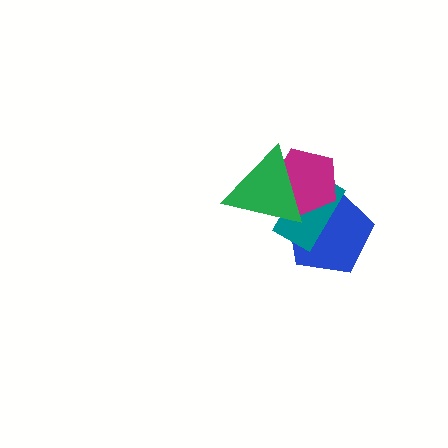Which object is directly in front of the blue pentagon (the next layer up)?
The teal rectangle is directly in front of the blue pentagon.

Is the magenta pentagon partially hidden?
Yes, it is partially covered by another shape.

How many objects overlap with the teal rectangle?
3 objects overlap with the teal rectangle.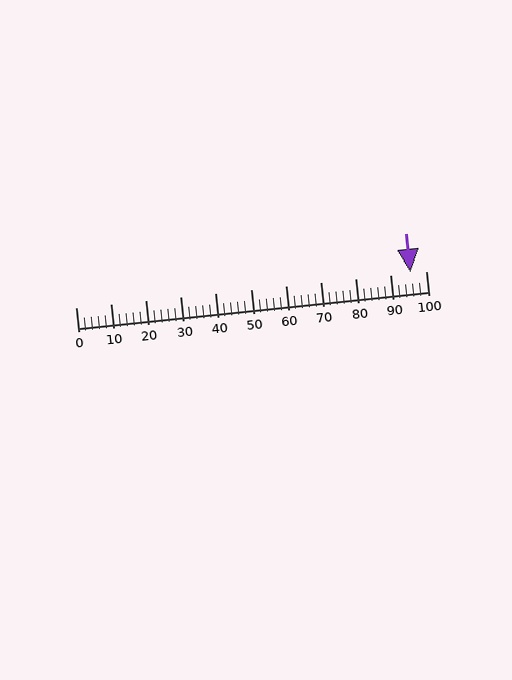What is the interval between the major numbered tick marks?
The major tick marks are spaced 10 units apart.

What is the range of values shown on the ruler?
The ruler shows values from 0 to 100.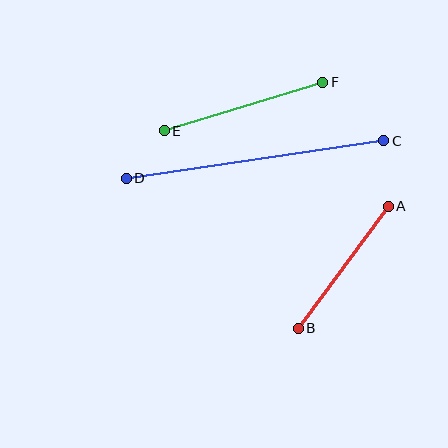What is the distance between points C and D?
The distance is approximately 260 pixels.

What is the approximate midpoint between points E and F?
The midpoint is at approximately (244, 107) pixels.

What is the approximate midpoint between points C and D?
The midpoint is at approximately (255, 159) pixels.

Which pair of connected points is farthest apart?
Points C and D are farthest apart.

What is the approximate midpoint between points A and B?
The midpoint is at approximately (343, 267) pixels.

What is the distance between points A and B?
The distance is approximately 152 pixels.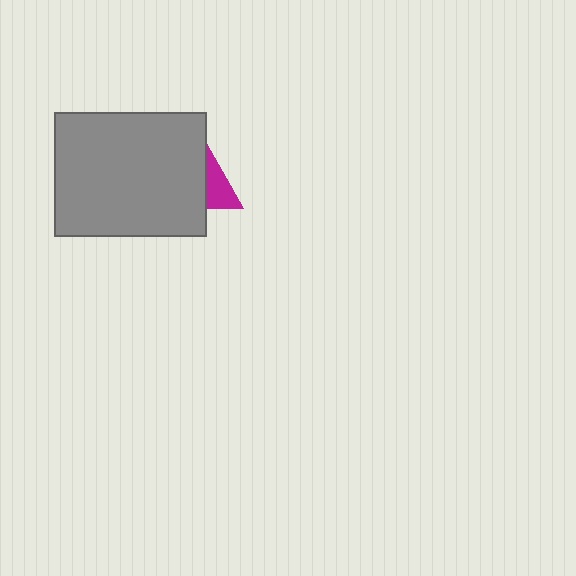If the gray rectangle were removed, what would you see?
You would see the complete magenta triangle.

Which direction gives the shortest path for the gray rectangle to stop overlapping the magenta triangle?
Moving left gives the shortest separation.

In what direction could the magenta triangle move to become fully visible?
The magenta triangle could move right. That would shift it out from behind the gray rectangle entirely.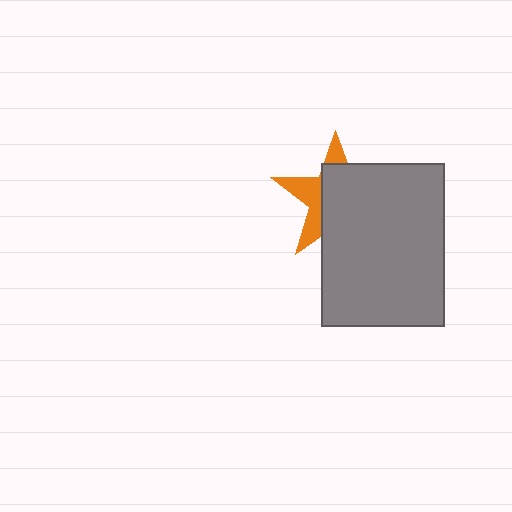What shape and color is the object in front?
The object in front is a gray rectangle.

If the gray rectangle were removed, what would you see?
You would see the complete orange star.